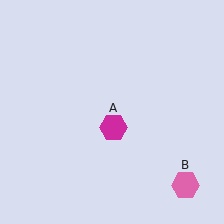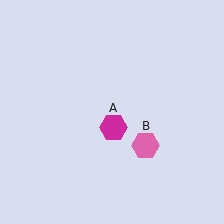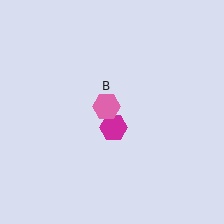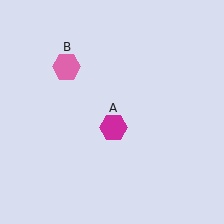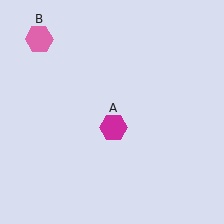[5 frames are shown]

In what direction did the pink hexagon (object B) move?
The pink hexagon (object B) moved up and to the left.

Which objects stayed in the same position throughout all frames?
Magenta hexagon (object A) remained stationary.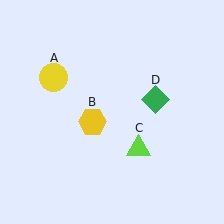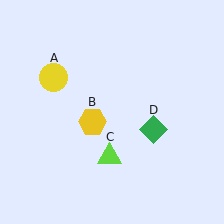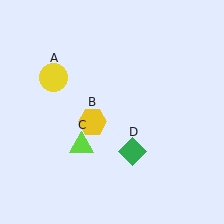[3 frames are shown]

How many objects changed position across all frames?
2 objects changed position: lime triangle (object C), green diamond (object D).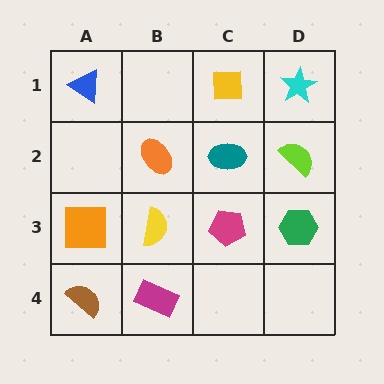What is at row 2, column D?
A lime semicircle.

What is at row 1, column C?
A yellow square.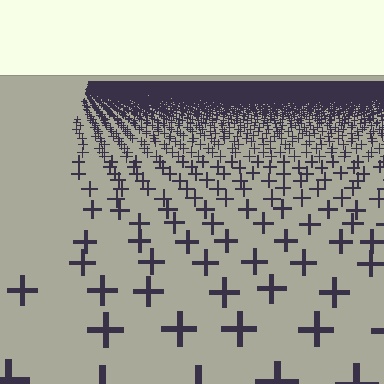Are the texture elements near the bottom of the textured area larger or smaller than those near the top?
Larger. Near the bottom, elements are closer to the viewer and appear at a bigger on-screen size.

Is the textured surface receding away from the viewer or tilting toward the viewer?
The surface is receding away from the viewer. Texture elements get smaller and denser toward the top.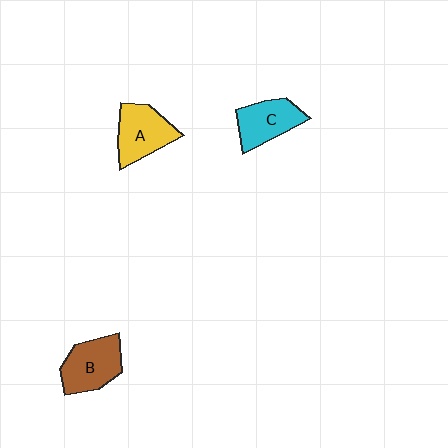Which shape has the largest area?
Shape B (brown).